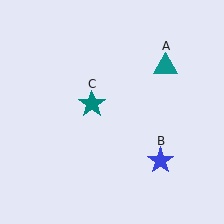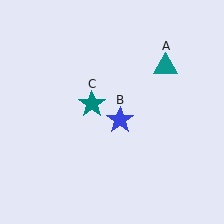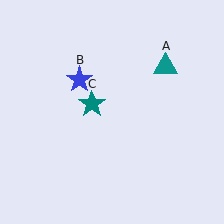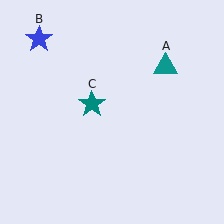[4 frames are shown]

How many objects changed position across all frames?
1 object changed position: blue star (object B).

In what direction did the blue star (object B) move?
The blue star (object B) moved up and to the left.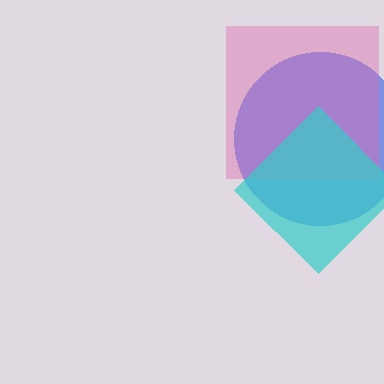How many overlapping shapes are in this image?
There are 3 overlapping shapes in the image.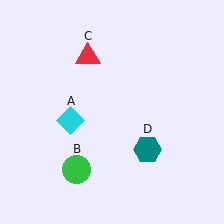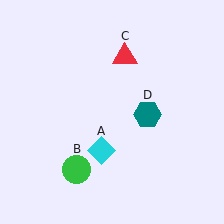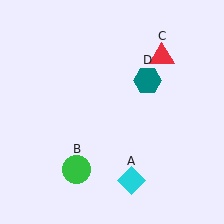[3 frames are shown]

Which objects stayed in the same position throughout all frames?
Green circle (object B) remained stationary.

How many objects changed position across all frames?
3 objects changed position: cyan diamond (object A), red triangle (object C), teal hexagon (object D).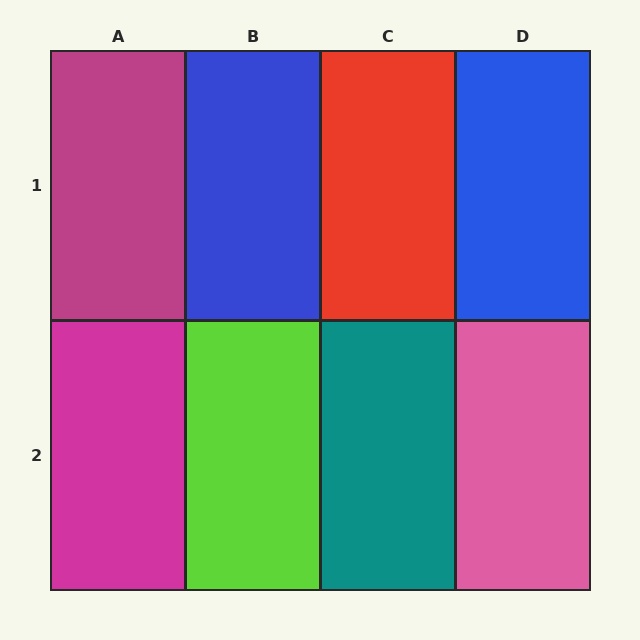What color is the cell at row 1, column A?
Magenta.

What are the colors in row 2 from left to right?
Magenta, lime, teal, pink.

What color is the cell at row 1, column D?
Blue.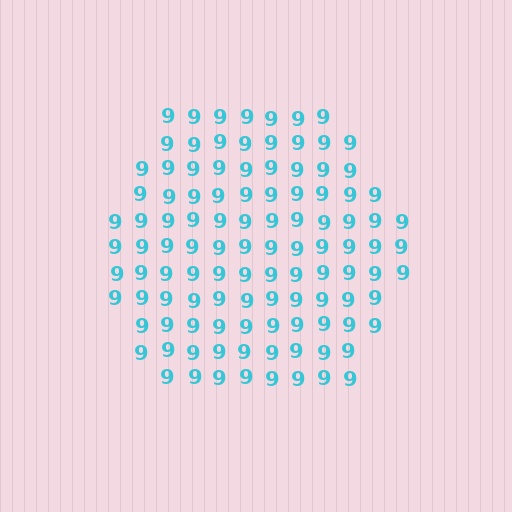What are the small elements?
The small elements are digit 9's.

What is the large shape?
The large shape is a hexagon.